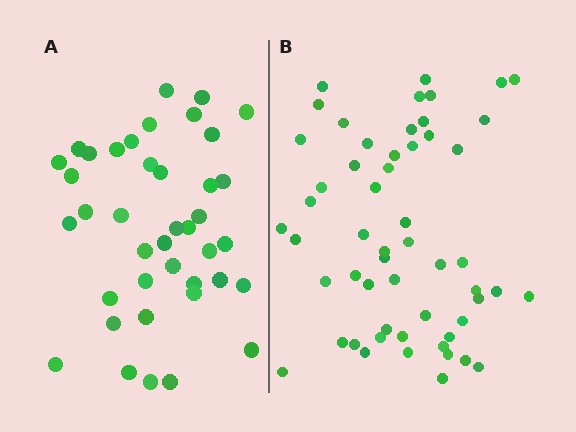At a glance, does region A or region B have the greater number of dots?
Region B (the right region) has more dots.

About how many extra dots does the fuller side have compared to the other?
Region B has approximately 15 more dots than region A.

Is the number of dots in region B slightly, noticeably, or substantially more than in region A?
Region B has noticeably more, but not dramatically so. The ratio is roughly 1.4 to 1.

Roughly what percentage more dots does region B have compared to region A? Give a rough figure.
About 40% more.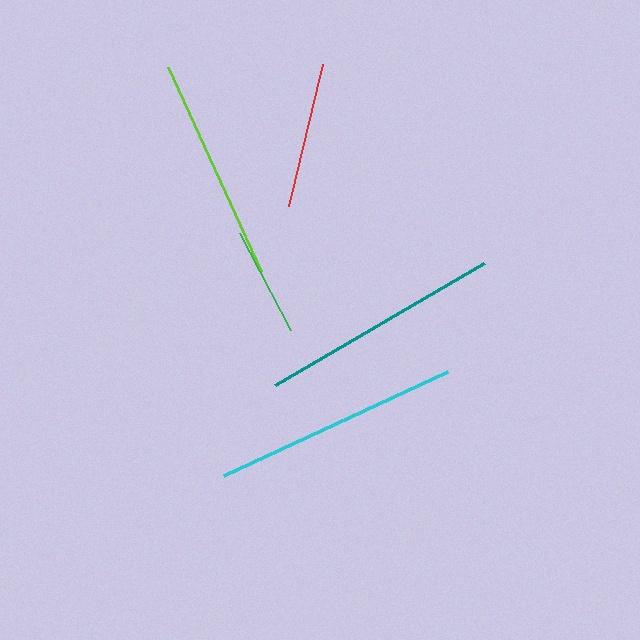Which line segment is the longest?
The cyan line is the longest at approximately 246 pixels.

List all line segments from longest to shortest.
From longest to shortest: cyan, teal, lime, red, green.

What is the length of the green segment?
The green segment is approximately 110 pixels long.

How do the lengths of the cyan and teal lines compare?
The cyan and teal lines are approximately the same length.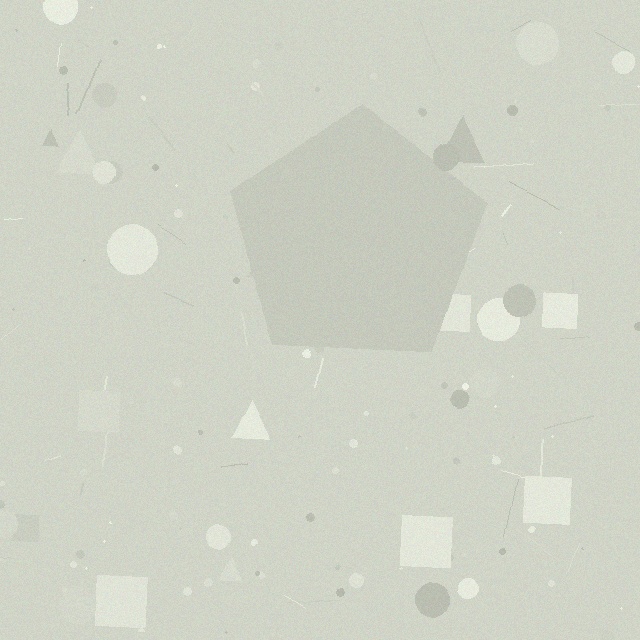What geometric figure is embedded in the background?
A pentagon is embedded in the background.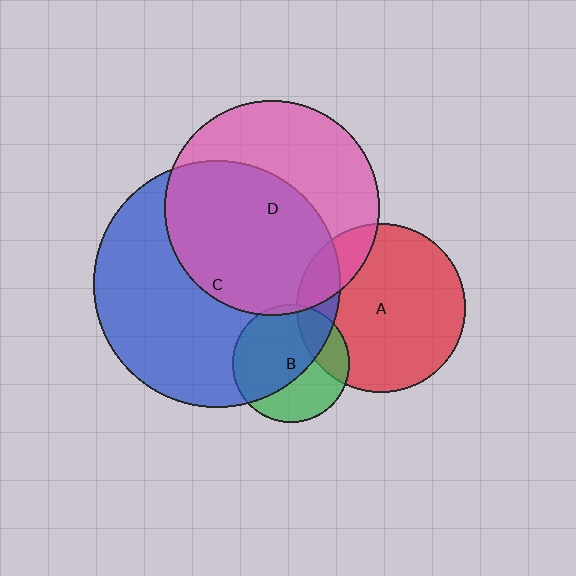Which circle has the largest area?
Circle C (blue).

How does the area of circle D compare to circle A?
Approximately 1.6 times.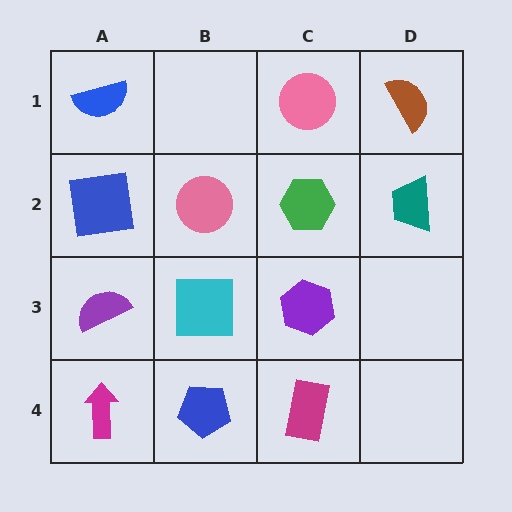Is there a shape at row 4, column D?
No, that cell is empty.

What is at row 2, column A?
A blue square.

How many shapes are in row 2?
4 shapes.